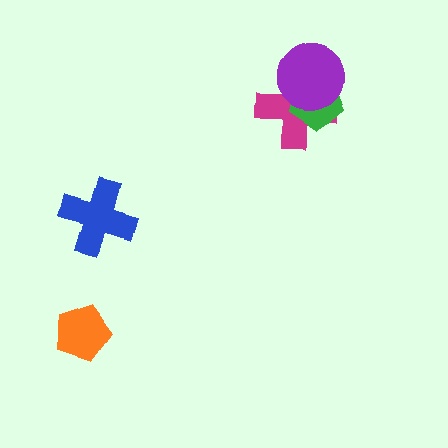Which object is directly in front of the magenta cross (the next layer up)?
The green pentagon is directly in front of the magenta cross.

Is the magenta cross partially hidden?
Yes, it is partially covered by another shape.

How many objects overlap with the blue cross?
0 objects overlap with the blue cross.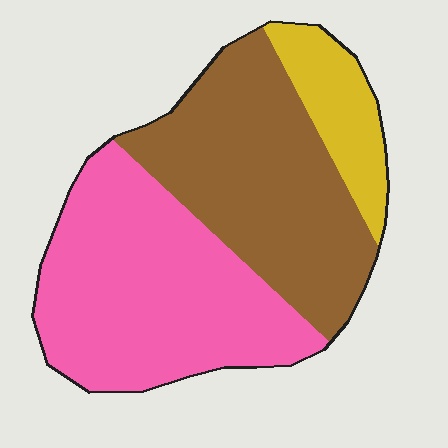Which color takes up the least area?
Yellow, at roughly 15%.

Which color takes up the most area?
Pink, at roughly 45%.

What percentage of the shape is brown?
Brown takes up about two fifths (2/5) of the shape.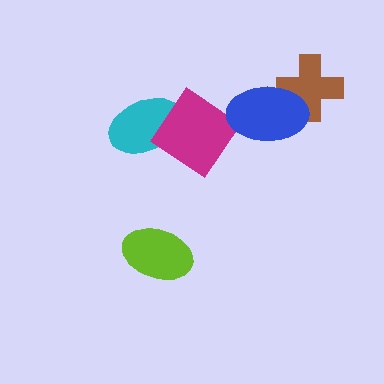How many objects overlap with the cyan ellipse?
1 object overlaps with the cyan ellipse.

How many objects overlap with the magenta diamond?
2 objects overlap with the magenta diamond.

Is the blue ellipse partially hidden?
No, no other shape covers it.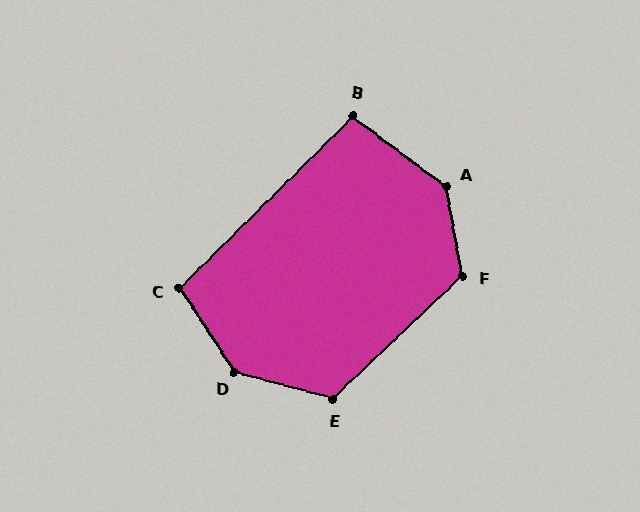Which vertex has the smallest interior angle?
B, at approximately 98 degrees.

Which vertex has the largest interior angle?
D, at approximately 139 degrees.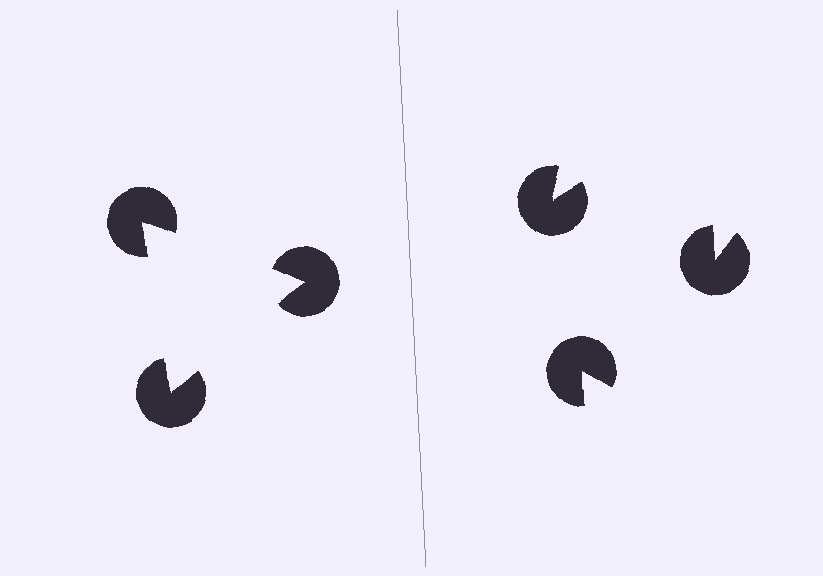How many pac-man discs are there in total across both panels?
6 — 3 on each side.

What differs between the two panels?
The pac-man discs are positioned identically on both sides; only the wedge orientations differ. On the left they align to a triangle; on the right they are misaligned.